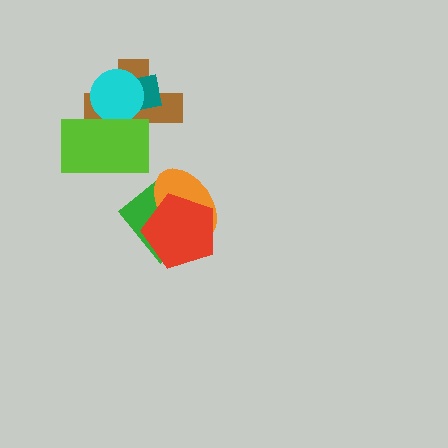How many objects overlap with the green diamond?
2 objects overlap with the green diamond.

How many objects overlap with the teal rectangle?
3 objects overlap with the teal rectangle.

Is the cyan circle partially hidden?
Yes, it is partially covered by another shape.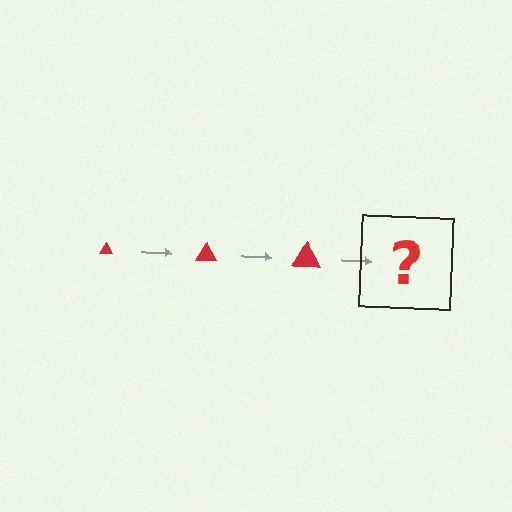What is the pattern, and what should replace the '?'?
The pattern is that the triangle gets progressively larger each step. The '?' should be a red triangle, larger than the previous one.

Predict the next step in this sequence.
The next step is a red triangle, larger than the previous one.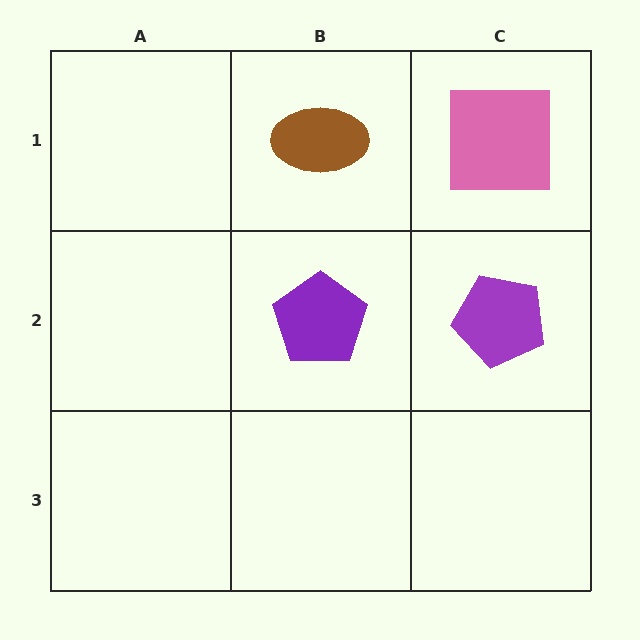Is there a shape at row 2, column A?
No, that cell is empty.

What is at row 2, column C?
A purple pentagon.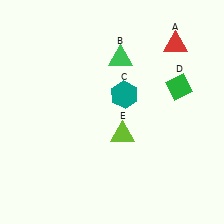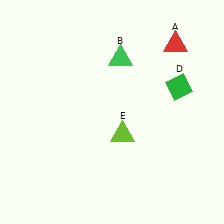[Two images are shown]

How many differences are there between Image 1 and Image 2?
There is 1 difference between the two images.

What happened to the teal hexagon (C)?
The teal hexagon (C) was removed in Image 2. It was in the top-right area of Image 1.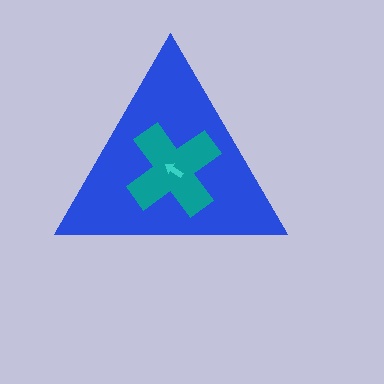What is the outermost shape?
The blue triangle.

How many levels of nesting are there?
3.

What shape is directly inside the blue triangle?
The teal cross.